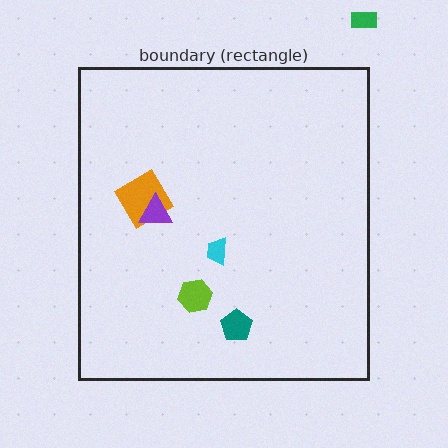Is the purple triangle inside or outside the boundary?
Inside.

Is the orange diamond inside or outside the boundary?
Inside.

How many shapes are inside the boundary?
5 inside, 1 outside.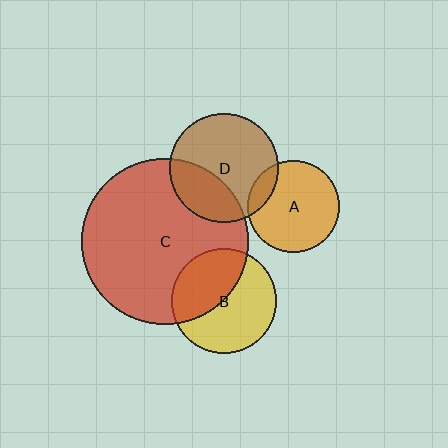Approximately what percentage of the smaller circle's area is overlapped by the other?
Approximately 15%.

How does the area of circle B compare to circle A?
Approximately 1.3 times.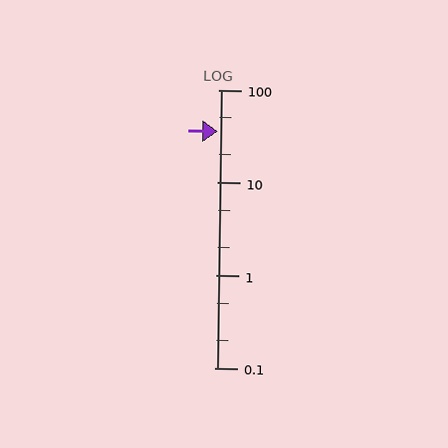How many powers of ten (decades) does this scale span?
The scale spans 3 decades, from 0.1 to 100.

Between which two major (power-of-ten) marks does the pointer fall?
The pointer is between 10 and 100.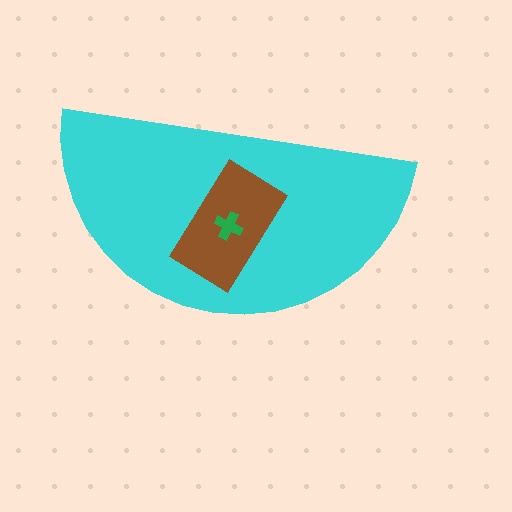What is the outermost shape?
The cyan semicircle.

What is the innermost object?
The green cross.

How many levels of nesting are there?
3.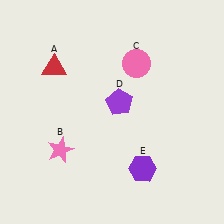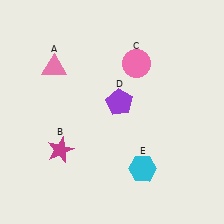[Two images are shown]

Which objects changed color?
A changed from red to pink. B changed from pink to magenta. E changed from purple to cyan.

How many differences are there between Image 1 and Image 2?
There are 3 differences between the two images.